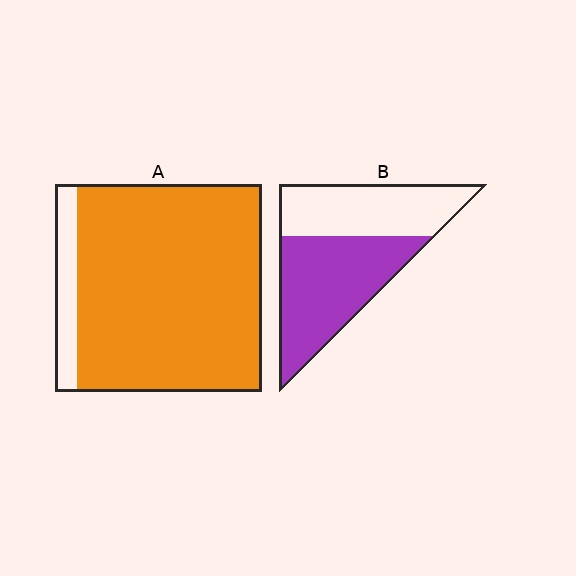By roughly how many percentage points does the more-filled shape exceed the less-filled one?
By roughly 35 percentage points (A over B).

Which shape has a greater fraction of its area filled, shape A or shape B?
Shape A.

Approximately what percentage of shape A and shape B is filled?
A is approximately 90% and B is approximately 55%.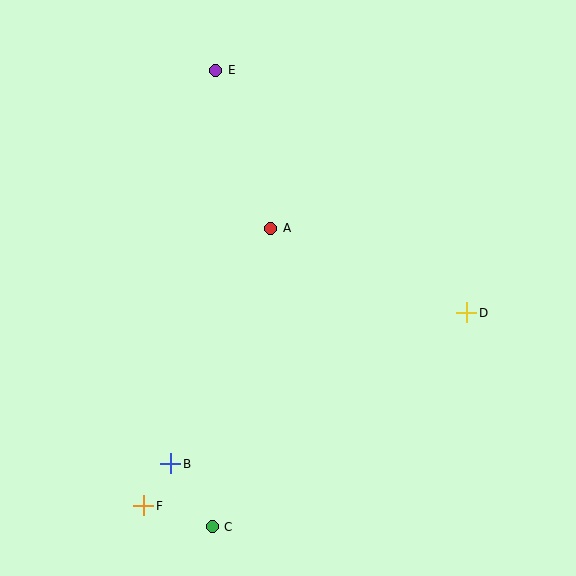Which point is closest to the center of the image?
Point A at (271, 228) is closest to the center.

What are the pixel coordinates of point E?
Point E is at (216, 70).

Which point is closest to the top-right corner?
Point D is closest to the top-right corner.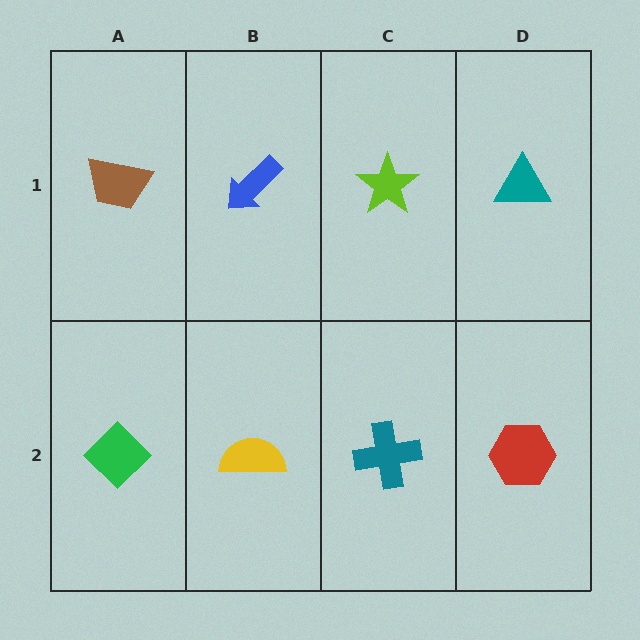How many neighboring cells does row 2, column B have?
3.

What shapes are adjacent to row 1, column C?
A teal cross (row 2, column C), a blue arrow (row 1, column B), a teal triangle (row 1, column D).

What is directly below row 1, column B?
A yellow semicircle.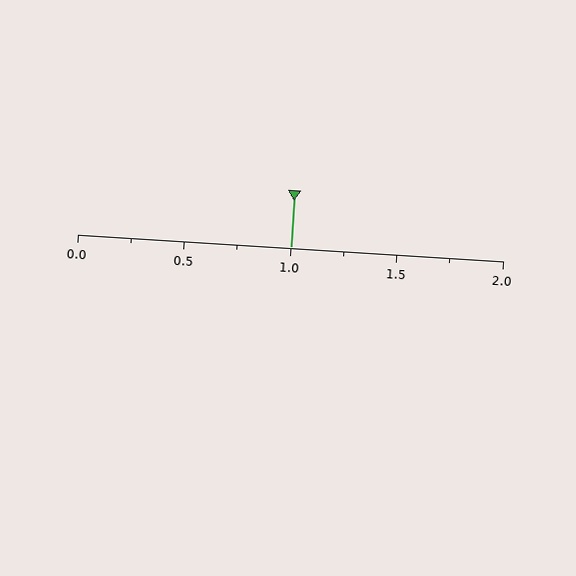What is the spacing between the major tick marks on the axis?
The major ticks are spaced 0.5 apart.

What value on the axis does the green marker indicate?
The marker indicates approximately 1.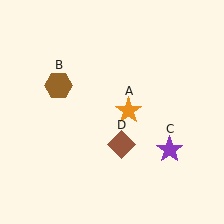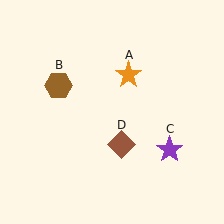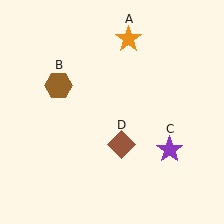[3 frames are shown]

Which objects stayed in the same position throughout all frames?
Brown hexagon (object B) and purple star (object C) and brown diamond (object D) remained stationary.